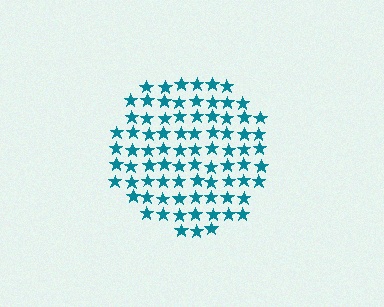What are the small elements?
The small elements are stars.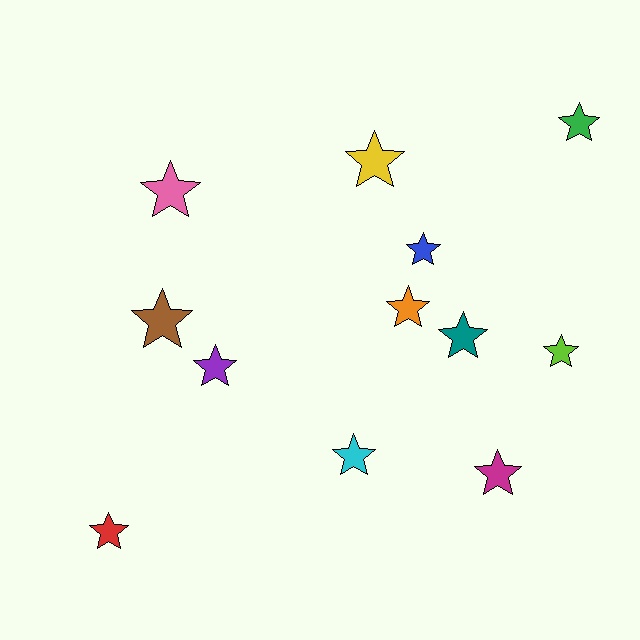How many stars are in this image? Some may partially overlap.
There are 12 stars.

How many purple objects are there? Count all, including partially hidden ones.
There is 1 purple object.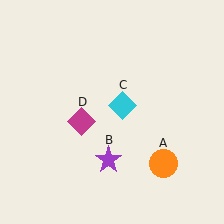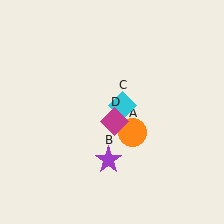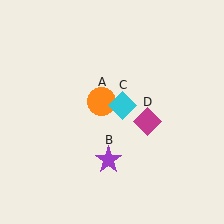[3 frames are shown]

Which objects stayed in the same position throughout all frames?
Purple star (object B) and cyan diamond (object C) remained stationary.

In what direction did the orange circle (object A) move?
The orange circle (object A) moved up and to the left.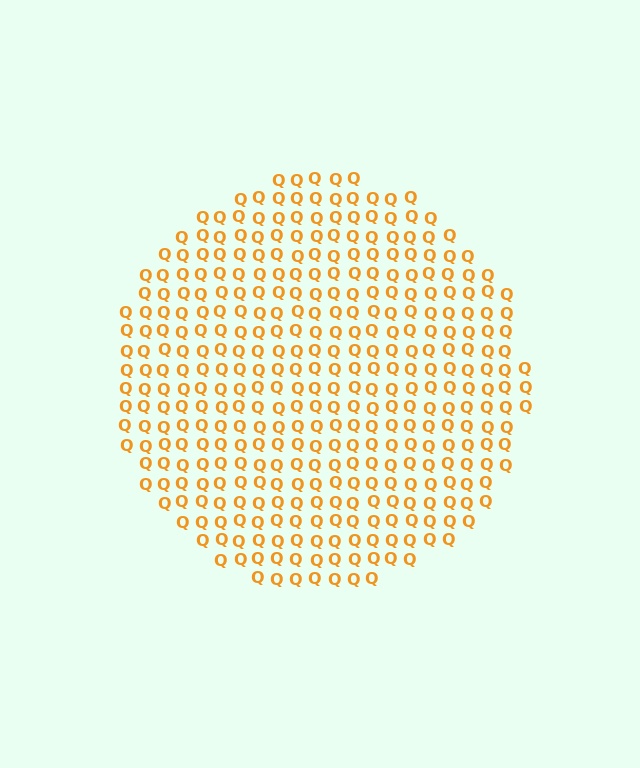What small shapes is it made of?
It is made of small letter Q's.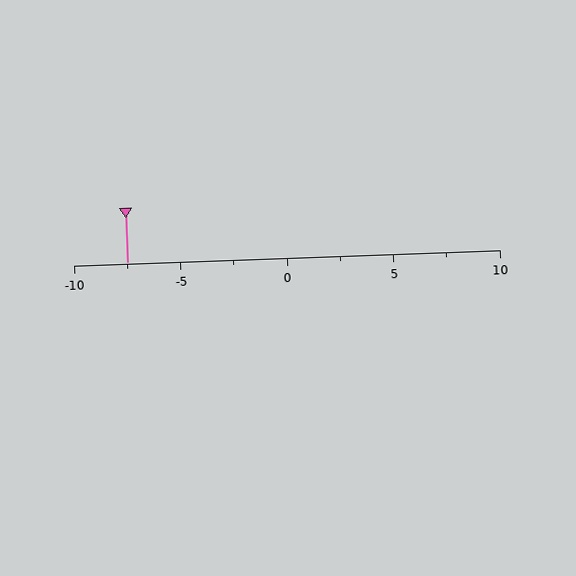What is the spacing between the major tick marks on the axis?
The major ticks are spaced 5 apart.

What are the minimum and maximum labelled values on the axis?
The axis runs from -10 to 10.